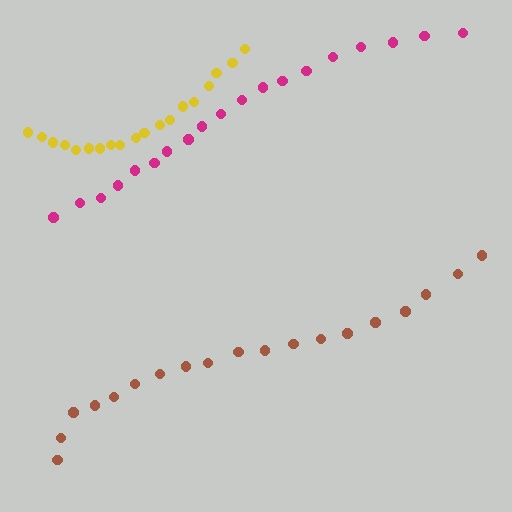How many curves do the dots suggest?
There are 3 distinct paths.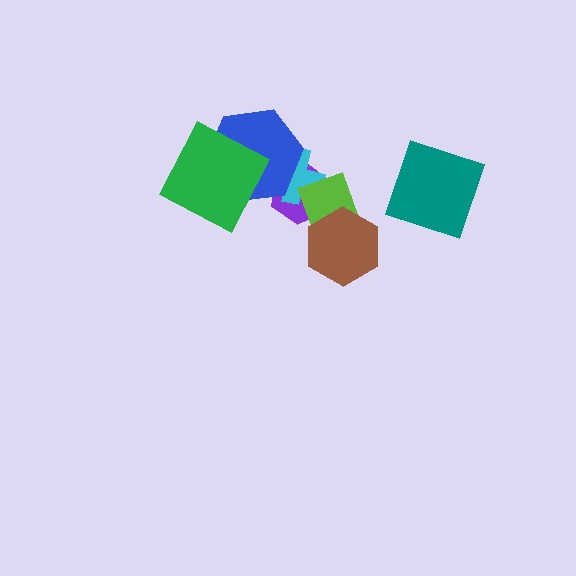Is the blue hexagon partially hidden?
Yes, it is partially covered by another shape.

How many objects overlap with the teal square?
0 objects overlap with the teal square.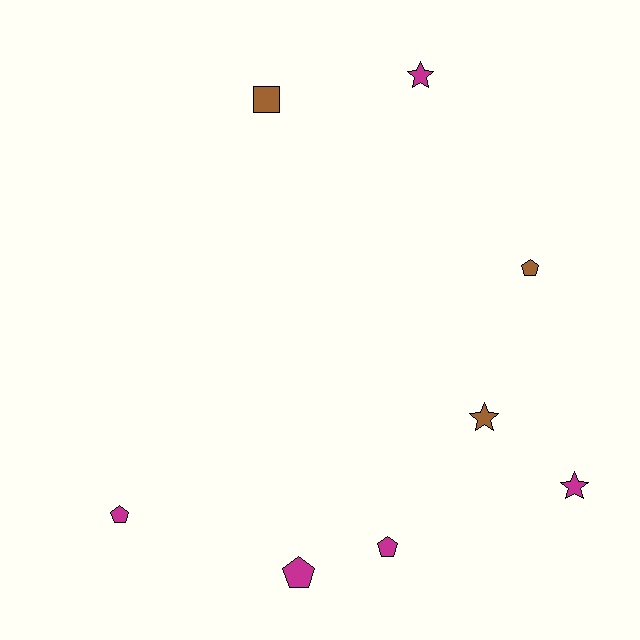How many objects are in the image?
There are 8 objects.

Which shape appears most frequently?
Pentagon, with 4 objects.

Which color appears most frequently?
Magenta, with 5 objects.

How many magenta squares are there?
There are no magenta squares.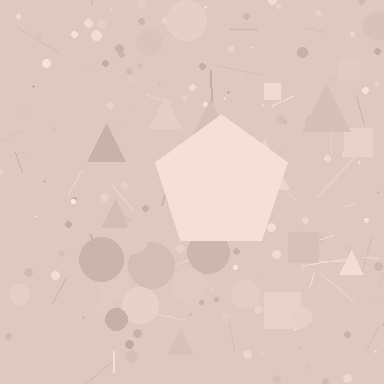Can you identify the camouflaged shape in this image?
The camouflaged shape is a pentagon.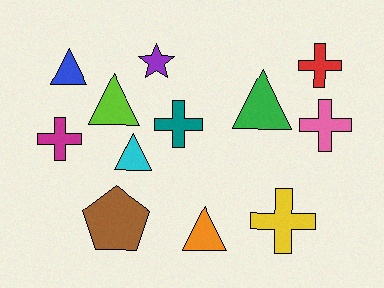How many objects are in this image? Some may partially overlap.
There are 12 objects.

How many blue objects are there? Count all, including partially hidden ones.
There is 1 blue object.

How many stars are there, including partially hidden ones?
There is 1 star.